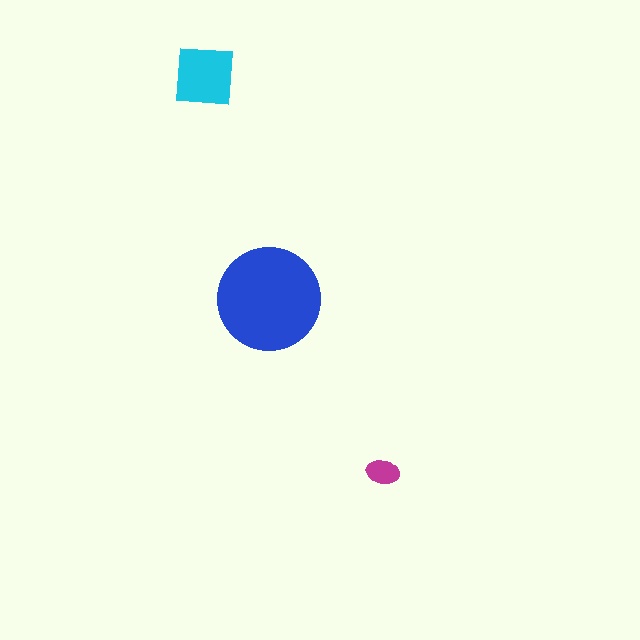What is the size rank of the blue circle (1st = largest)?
1st.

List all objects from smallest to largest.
The magenta ellipse, the cyan square, the blue circle.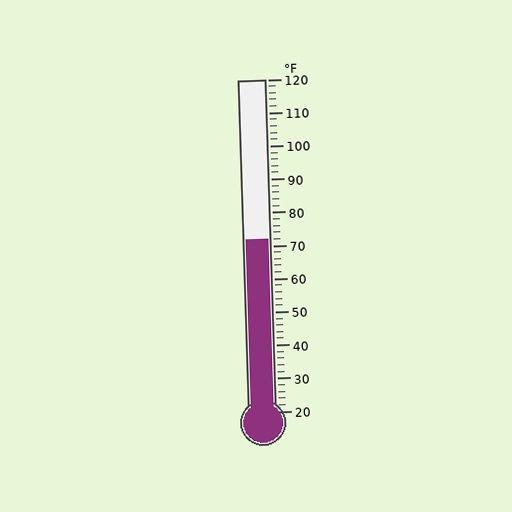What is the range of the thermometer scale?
The thermometer scale ranges from 20°F to 120°F.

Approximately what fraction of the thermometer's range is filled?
The thermometer is filled to approximately 50% of its range.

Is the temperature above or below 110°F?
The temperature is below 110°F.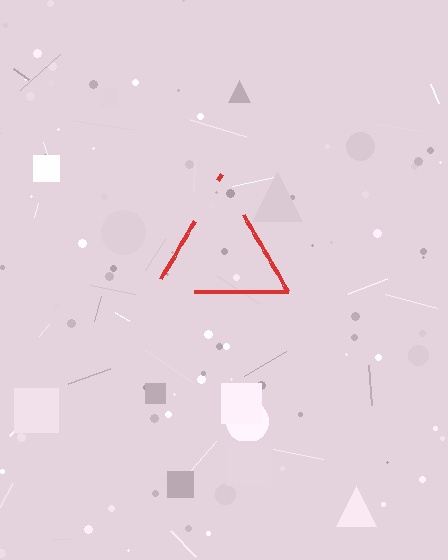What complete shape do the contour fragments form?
The contour fragments form a triangle.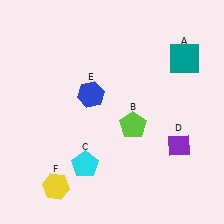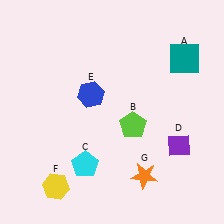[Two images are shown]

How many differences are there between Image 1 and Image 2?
There is 1 difference between the two images.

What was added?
An orange star (G) was added in Image 2.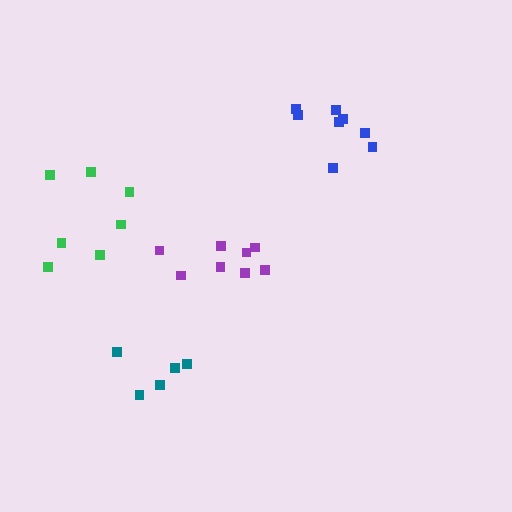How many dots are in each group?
Group 1: 5 dots, Group 2: 8 dots, Group 3: 7 dots, Group 4: 8 dots (28 total).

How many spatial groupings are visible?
There are 4 spatial groupings.